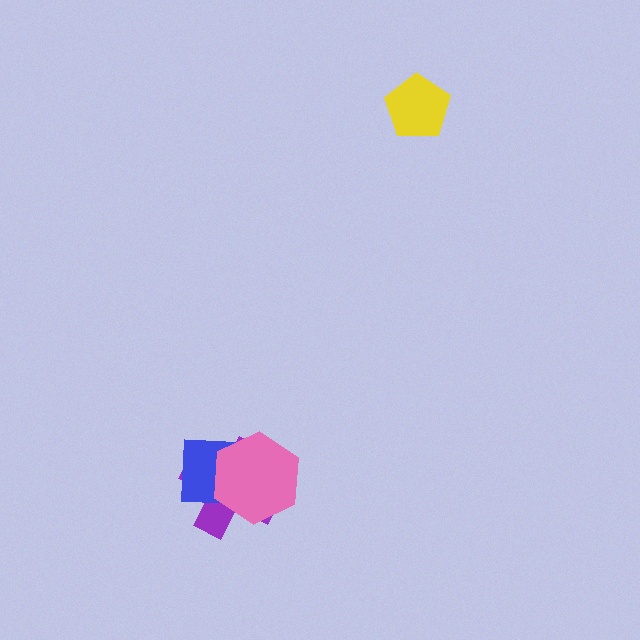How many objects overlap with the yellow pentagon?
0 objects overlap with the yellow pentagon.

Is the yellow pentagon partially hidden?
No, no other shape covers it.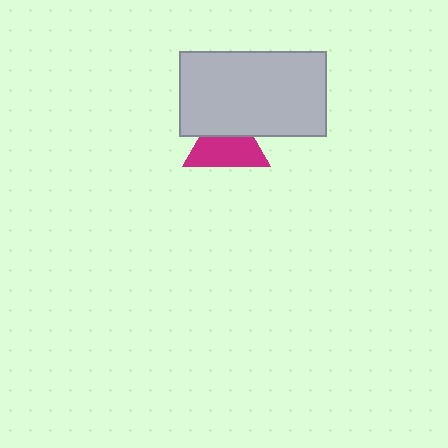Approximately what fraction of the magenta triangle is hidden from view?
Roughly 38% of the magenta triangle is hidden behind the light gray rectangle.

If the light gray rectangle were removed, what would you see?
You would see the complete magenta triangle.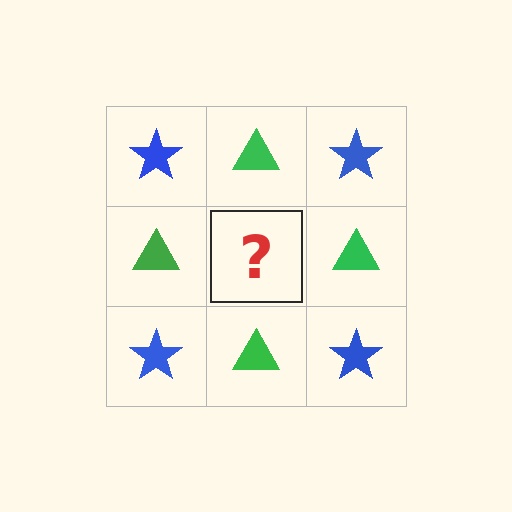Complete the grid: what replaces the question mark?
The question mark should be replaced with a blue star.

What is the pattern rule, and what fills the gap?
The rule is that it alternates blue star and green triangle in a checkerboard pattern. The gap should be filled with a blue star.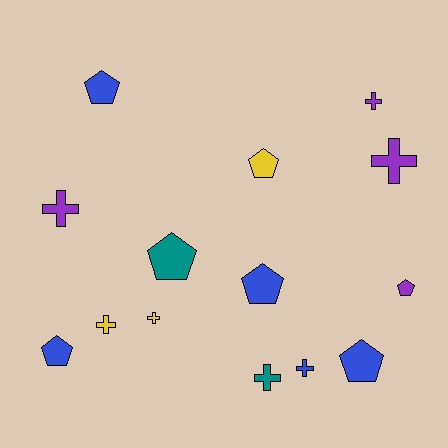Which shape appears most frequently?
Pentagon, with 7 objects.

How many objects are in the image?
There are 14 objects.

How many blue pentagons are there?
There are 4 blue pentagons.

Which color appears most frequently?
Blue, with 5 objects.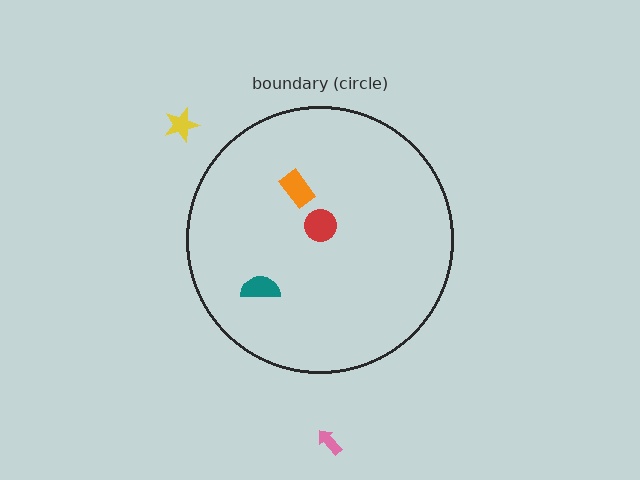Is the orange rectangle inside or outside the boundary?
Inside.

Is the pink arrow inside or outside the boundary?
Outside.